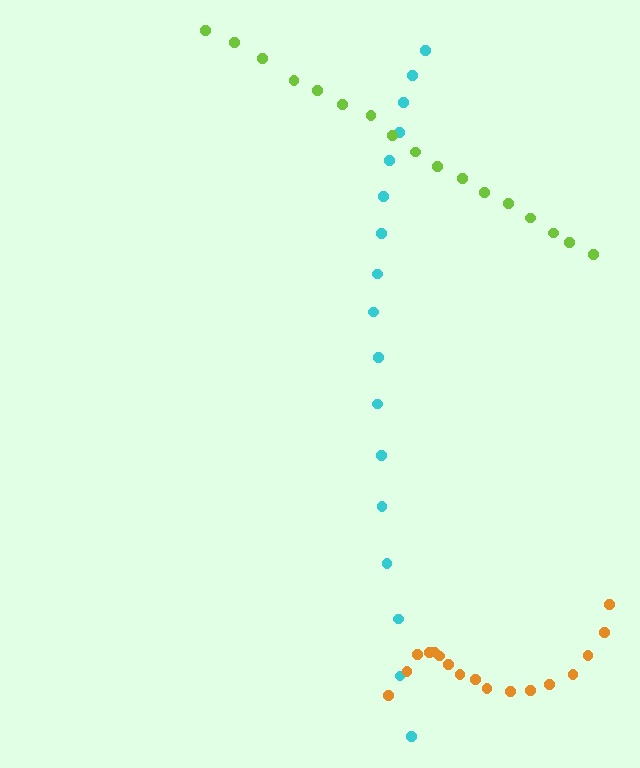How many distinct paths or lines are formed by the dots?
There are 3 distinct paths.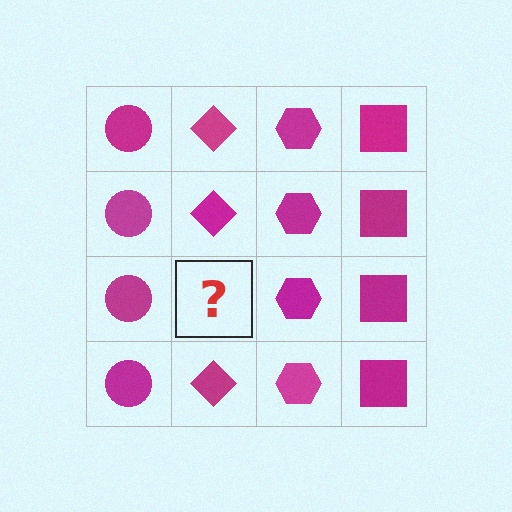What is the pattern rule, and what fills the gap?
The rule is that each column has a consistent shape. The gap should be filled with a magenta diamond.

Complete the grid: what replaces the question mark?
The question mark should be replaced with a magenta diamond.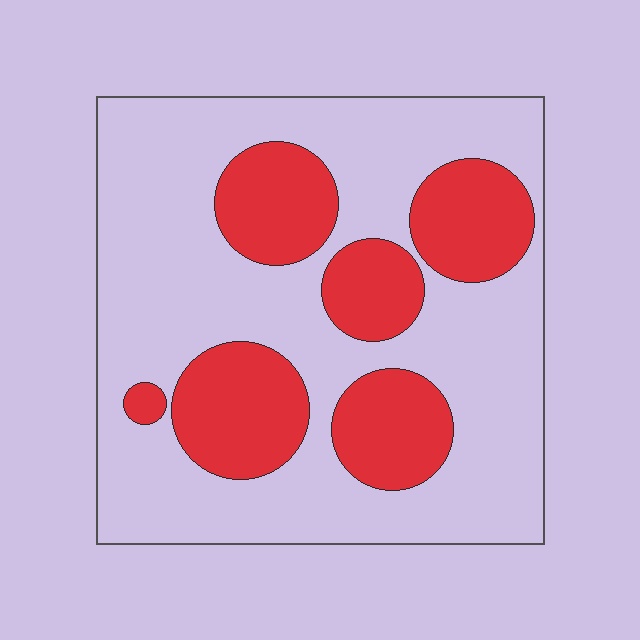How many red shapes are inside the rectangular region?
6.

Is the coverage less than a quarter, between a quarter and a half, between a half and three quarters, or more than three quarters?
Between a quarter and a half.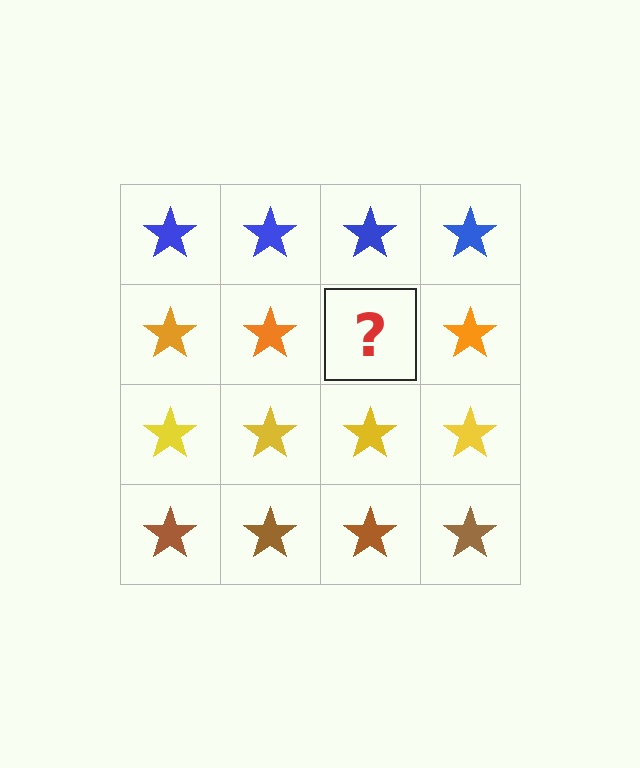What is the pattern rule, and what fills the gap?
The rule is that each row has a consistent color. The gap should be filled with an orange star.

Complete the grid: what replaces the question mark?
The question mark should be replaced with an orange star.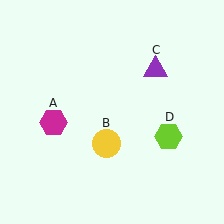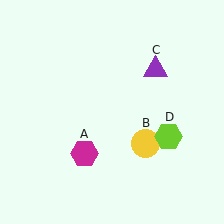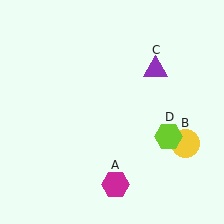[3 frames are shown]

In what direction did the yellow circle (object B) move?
The yellow circle (object B) moved right.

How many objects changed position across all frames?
2 objects changed position: magenta hexagon (object A), yellow circle (object B).